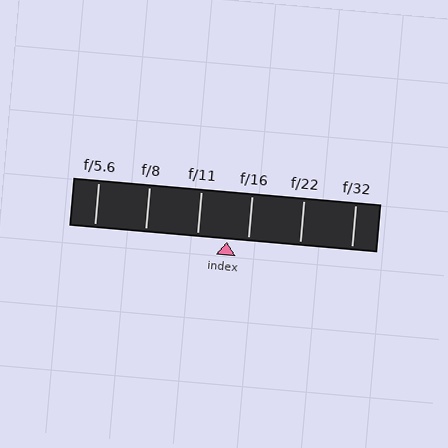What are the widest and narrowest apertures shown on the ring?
The widest aperture shown is f/5.6 and the narrowest is f/32.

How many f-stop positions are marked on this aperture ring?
There are 6 f-stop positions marked.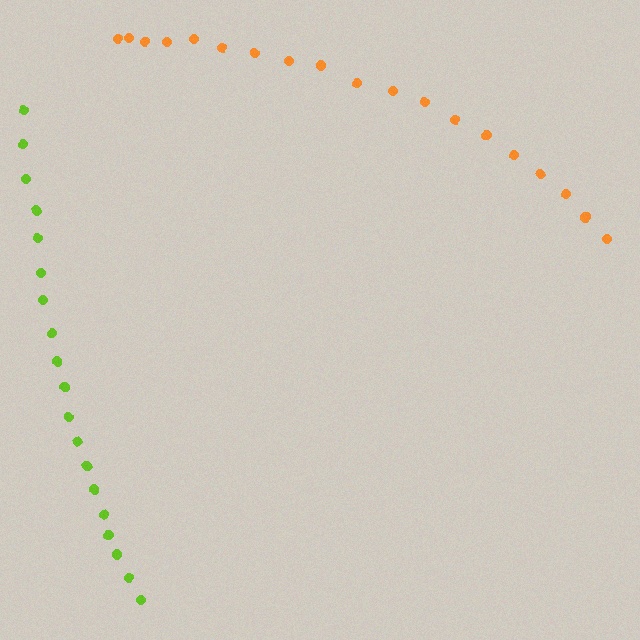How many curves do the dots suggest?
There are 2 distinct paths.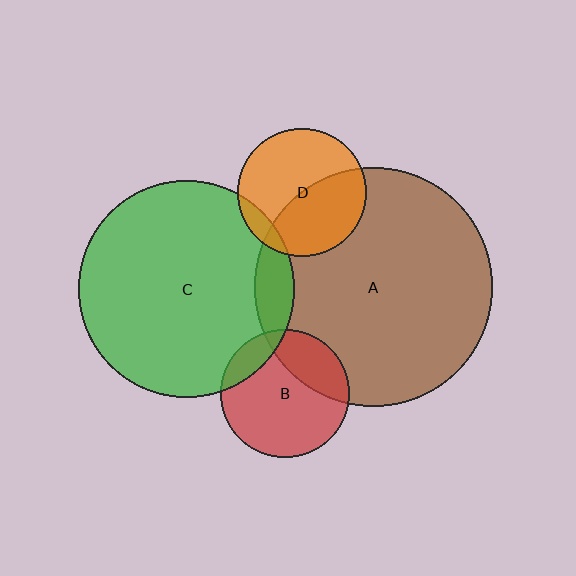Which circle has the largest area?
Circle A (brown).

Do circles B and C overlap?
Yes.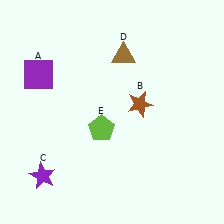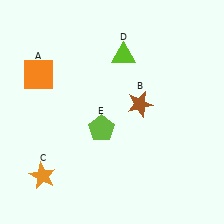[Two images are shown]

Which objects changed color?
A changed from purple to orange. C changed from purple to orange. D changed from brown to lime.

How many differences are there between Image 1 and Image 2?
There are 3 differences between the two images.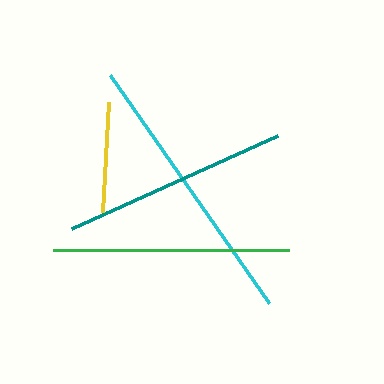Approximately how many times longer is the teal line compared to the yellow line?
The teal line is approximately 2.0 times the length of the yellow line.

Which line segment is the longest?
The cyan line is the longest at approximately 278 pixels.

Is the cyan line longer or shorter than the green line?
The cyan line is longer than the green line.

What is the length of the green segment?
The green segment is approximately 236 pixels long.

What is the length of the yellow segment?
The yellow segment is approximately 110 pixels long.